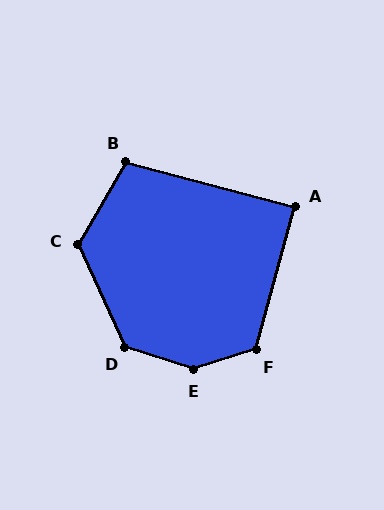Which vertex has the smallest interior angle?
A, at approximately 89 degrees.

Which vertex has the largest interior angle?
E, at approximately 145 degrees.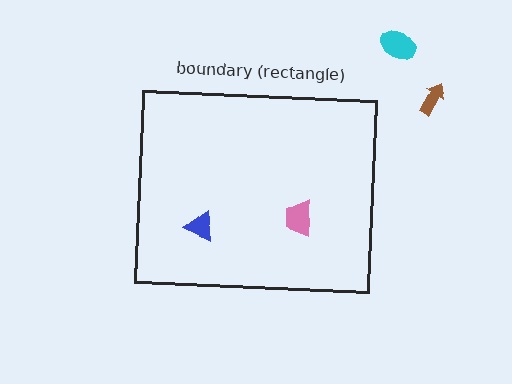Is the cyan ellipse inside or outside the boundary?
Outside.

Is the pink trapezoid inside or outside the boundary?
Inside.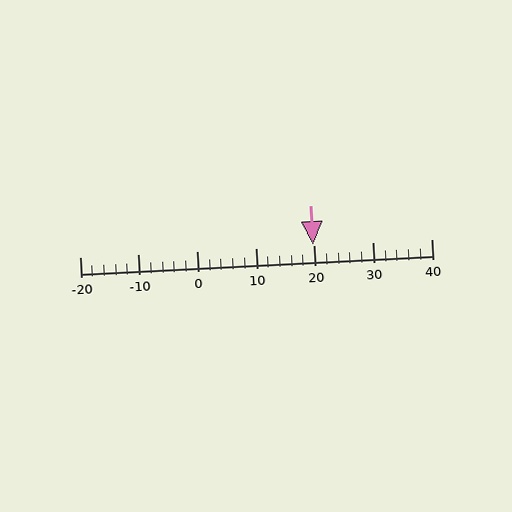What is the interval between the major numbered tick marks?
The major tick marks are spaced 10 units apart.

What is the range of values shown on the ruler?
The ruler shows values from -20 to 40.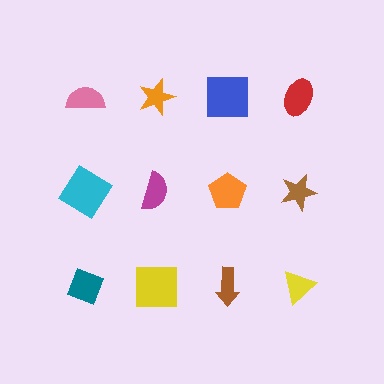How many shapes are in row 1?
4 shapes.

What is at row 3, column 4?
A yellow triangle.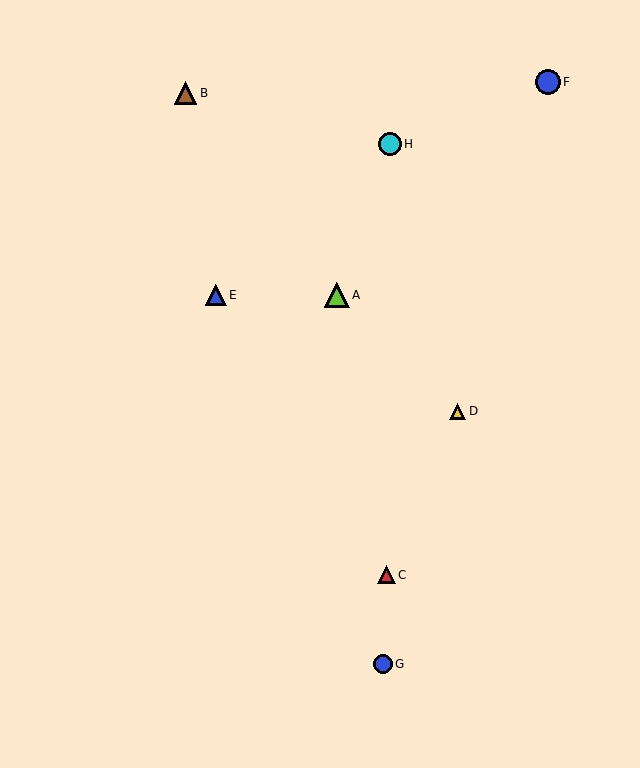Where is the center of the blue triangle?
The center of the blue triangle is at (216, 295).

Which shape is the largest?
The lime triangle (labeled A) is the largest.